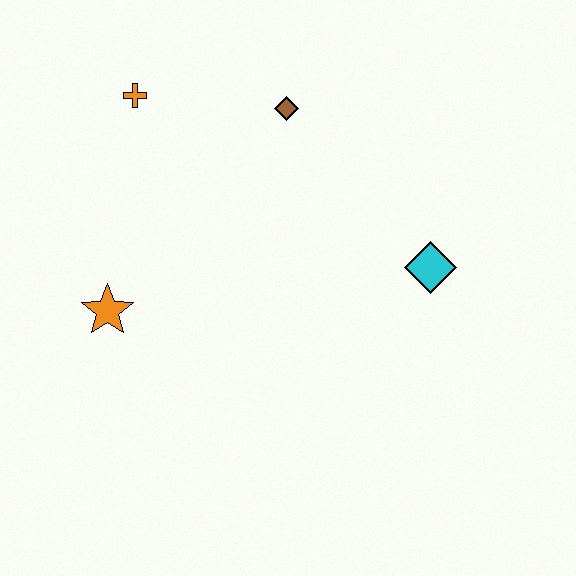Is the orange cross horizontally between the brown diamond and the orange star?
Yes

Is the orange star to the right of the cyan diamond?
No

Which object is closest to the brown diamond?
The orange cross is closest to the brown diamond.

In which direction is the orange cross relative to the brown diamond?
The orange cross is to the left of the brown diamond.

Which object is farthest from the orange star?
The cyan diamond is farthest from the orange star.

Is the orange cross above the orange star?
Yes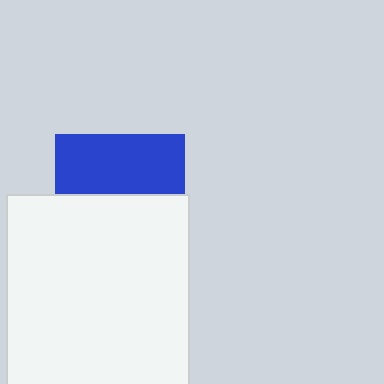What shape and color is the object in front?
The object in front is a white rectangle.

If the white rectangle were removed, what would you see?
You would see the complete blue square.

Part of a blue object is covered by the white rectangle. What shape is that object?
It is a square.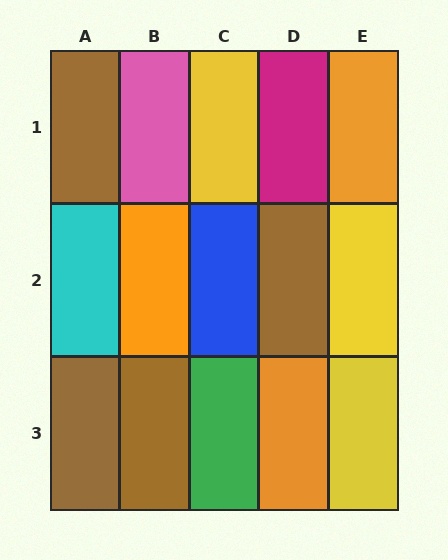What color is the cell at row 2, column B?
Orange.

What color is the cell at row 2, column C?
Blue.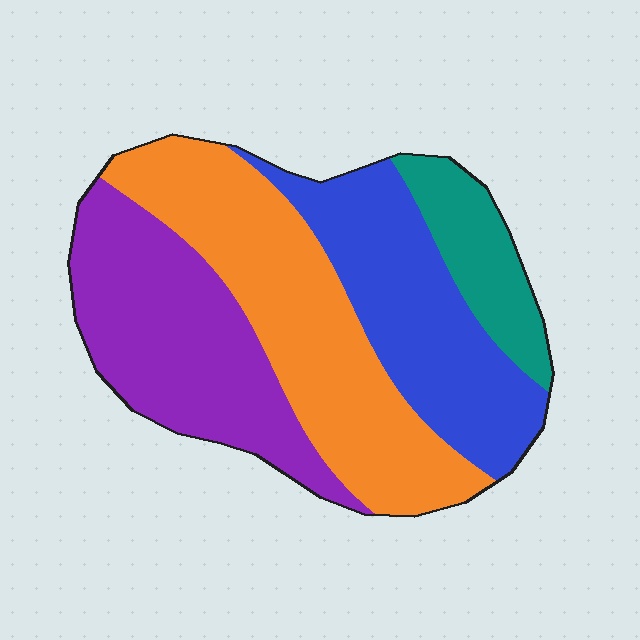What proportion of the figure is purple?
Purple takes up about one quarter (1/4) of the figure.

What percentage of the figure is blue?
Blue takes up between a sixth and a third of the figure.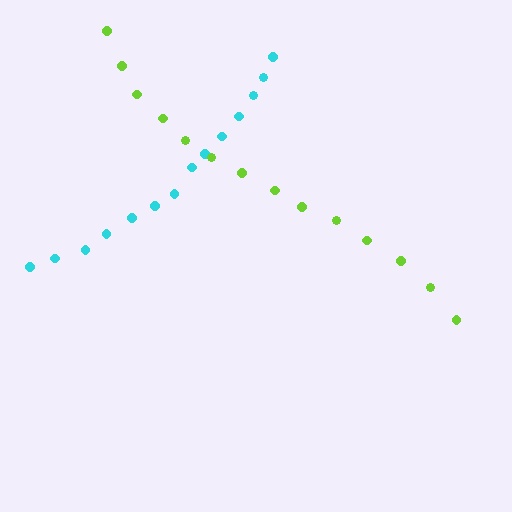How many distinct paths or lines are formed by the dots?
There are 2 distinct paths.